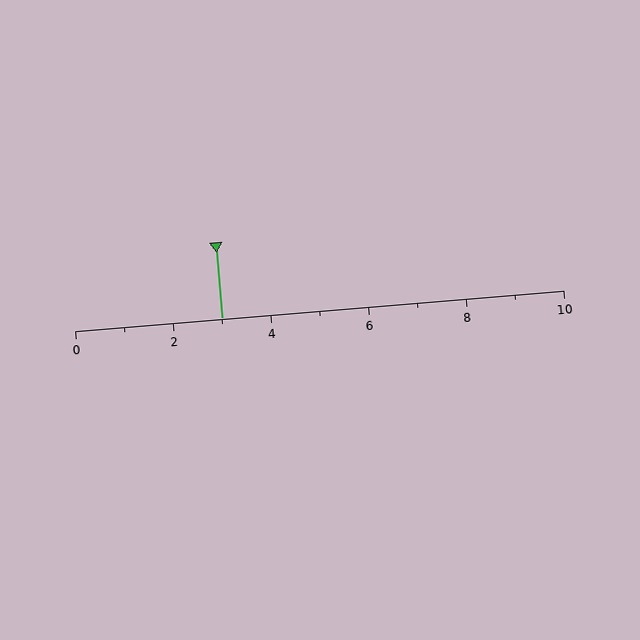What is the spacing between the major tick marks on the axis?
The major ticks are spaced 2 apart.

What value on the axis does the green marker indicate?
The marker indicates approximately 3.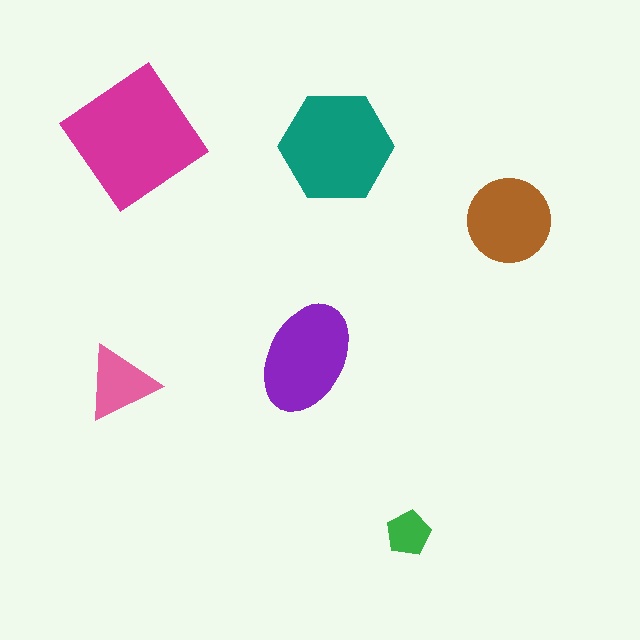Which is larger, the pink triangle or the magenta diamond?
The magenta diamond.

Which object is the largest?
The magenta diamond.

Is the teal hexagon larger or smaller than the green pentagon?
Larger.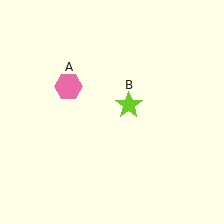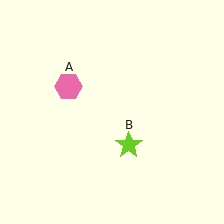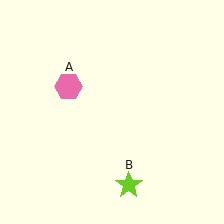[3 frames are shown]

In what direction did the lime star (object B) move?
The lime star (object B) moved down.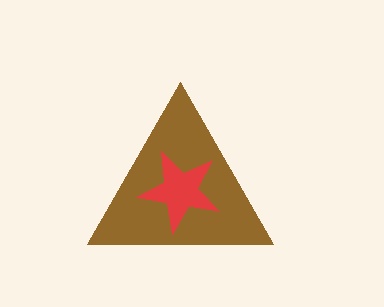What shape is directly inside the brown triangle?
The red star.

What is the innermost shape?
The red star.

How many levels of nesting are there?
2.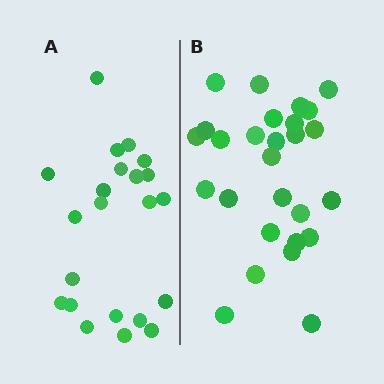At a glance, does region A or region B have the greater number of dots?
Region B (the right region) has more dots.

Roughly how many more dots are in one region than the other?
Region B has about 5 more dots than region A.